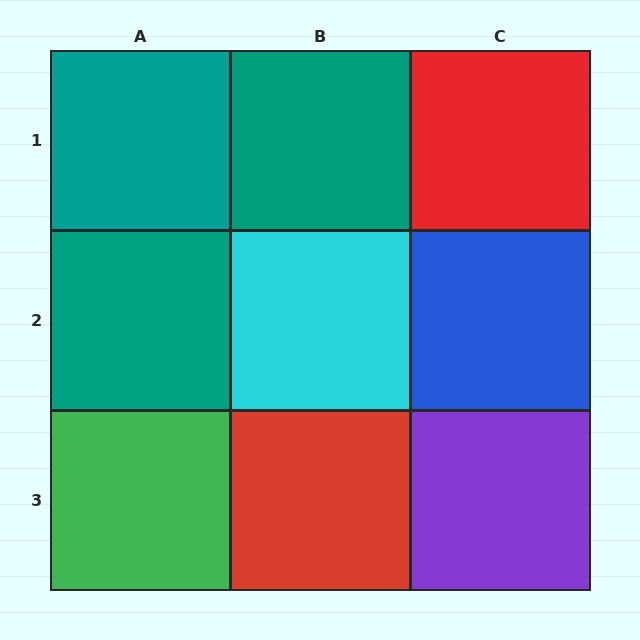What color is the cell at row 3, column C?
Purple.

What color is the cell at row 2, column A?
Teal.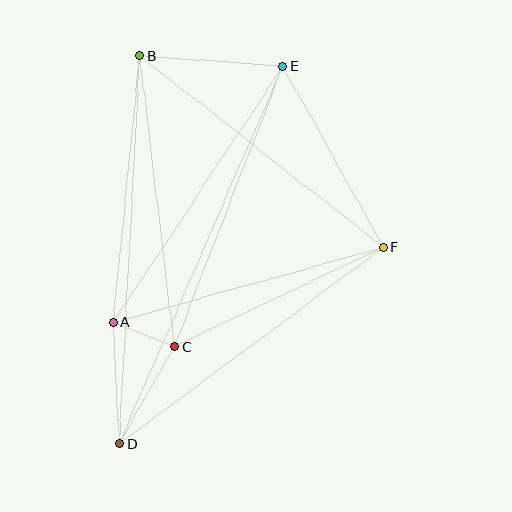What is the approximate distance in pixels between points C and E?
The distance between C and E is approximately 301 pixels.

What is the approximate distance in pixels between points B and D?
The distance between B and D is approximately 389 pixels.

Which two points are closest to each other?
Points A and C are closest to each other.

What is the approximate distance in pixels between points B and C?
The distance between B and C is approximately 293 pixels.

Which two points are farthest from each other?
Points D and E are farthest from each other.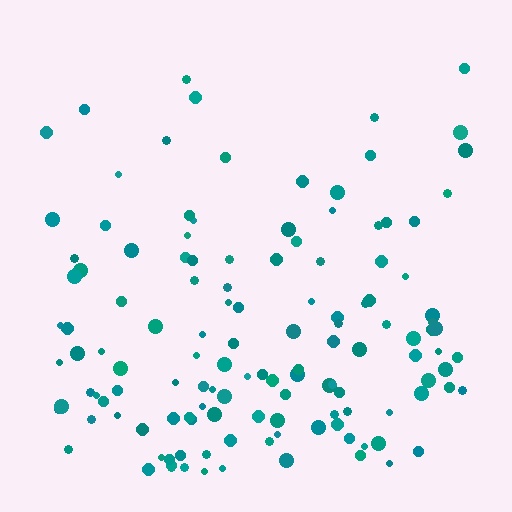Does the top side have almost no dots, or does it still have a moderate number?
Still a moderate number, just noticeably fewer than the bottom.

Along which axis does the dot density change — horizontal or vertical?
Vertical.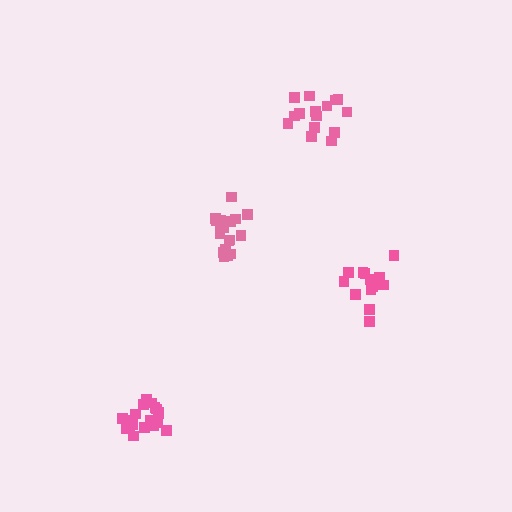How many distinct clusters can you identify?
There are 4 distinct clusters.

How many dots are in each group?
Group 1: 16 dots, Group 2: 20 dots, Group 3: 19 dots, Group 4: 15 dots (70 total).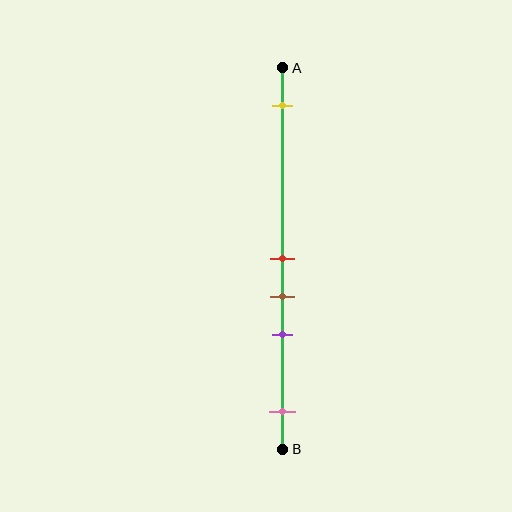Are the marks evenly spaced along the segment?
No, the marks are not evenly spaced.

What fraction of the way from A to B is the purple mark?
The purple mark is approximately 70% (0.7) of the way from A to B.